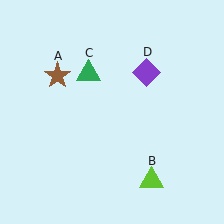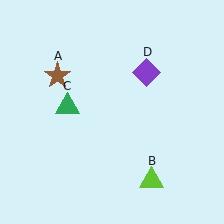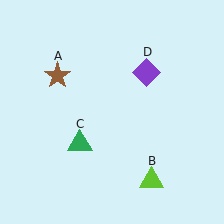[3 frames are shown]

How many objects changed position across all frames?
1 object changed position: green triangle (object C).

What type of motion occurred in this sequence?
The green triangle (object C) rotated counterclockwise around the center of the scene.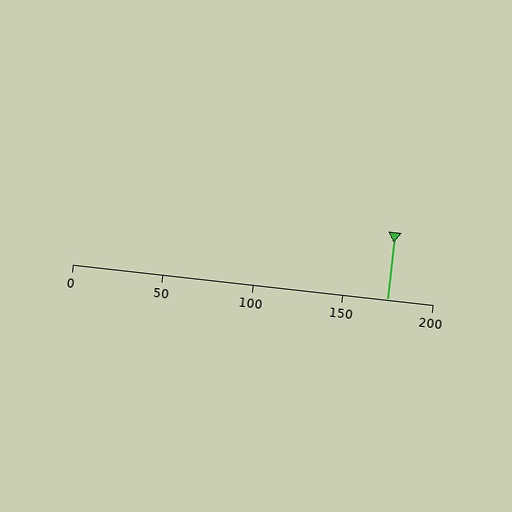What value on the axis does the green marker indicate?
The marker indicates approximately 175.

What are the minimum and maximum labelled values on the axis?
The axis runs from 0 to 200.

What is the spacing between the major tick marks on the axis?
The major ticks are spaced 50 apart.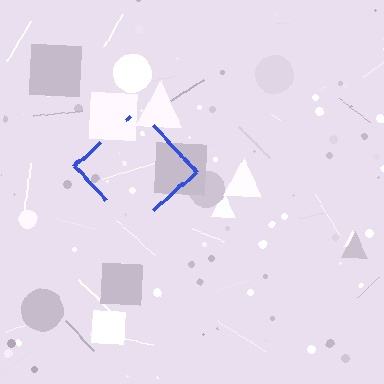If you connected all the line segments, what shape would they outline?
They would outline a diamond.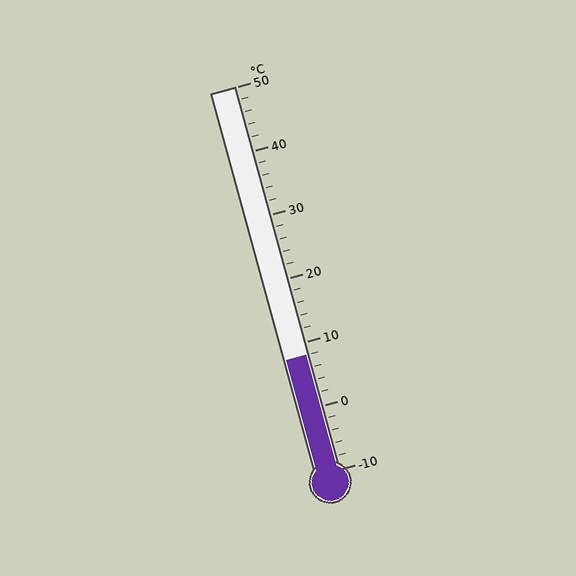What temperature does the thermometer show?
The thermometer shows approximately 8°C.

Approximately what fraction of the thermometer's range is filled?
The thermometer is filled to approximately 30% of its range.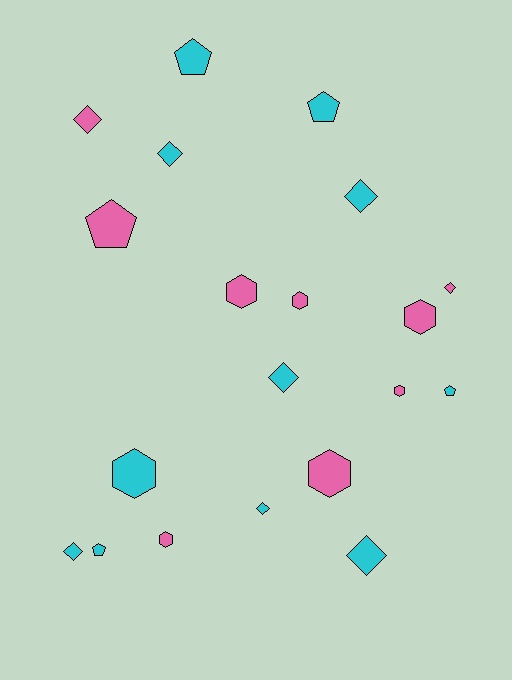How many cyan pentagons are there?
There are 4 cyan pentagons.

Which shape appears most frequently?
Diamond, with 8 objects.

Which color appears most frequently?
Cyan, with 11 objects.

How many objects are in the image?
There are 20 objects.